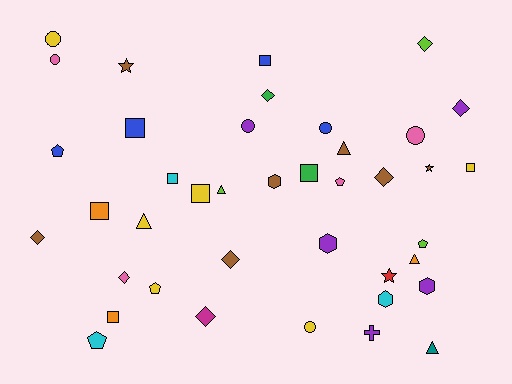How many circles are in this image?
There are 6 circles.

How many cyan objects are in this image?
There are 3 cyan objects.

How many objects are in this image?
There are 40 objects.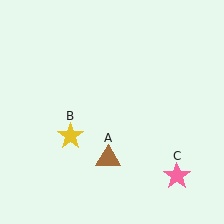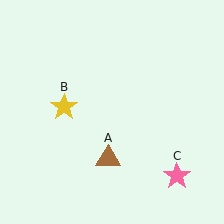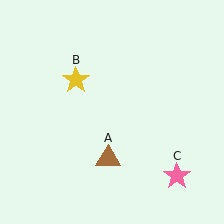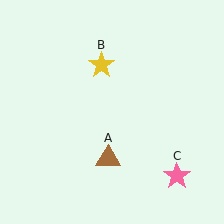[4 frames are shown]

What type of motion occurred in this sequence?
The yellow star (object B) rotated clockwise around the center of the scene.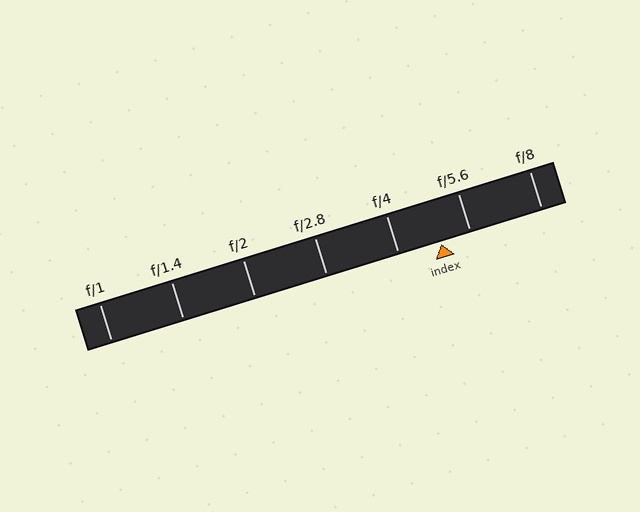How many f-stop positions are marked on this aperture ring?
There are 7 f-stop positions marked.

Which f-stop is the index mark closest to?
The index mark is closest to f/5.6.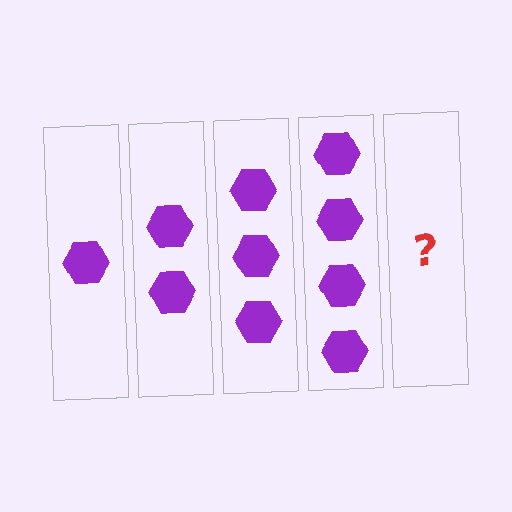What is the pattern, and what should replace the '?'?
The pattern is that each step adds one more hexagon. The '?' should be 5 hexagons.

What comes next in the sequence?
The next element should be 5 hexagons.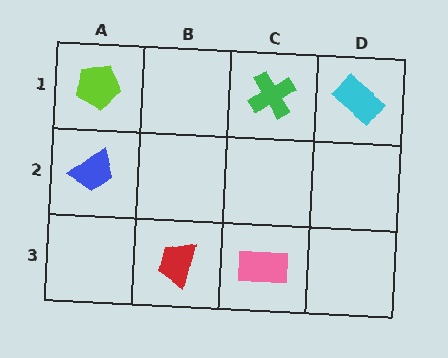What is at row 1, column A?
A lime pentagon.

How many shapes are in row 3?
2 shapes.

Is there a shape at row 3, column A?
No, that cell is empty.